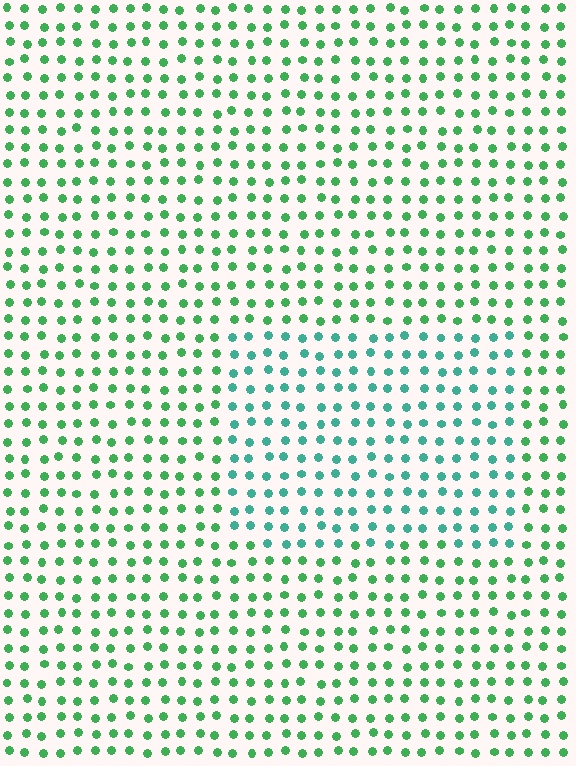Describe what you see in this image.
The image is filled with small green elements in a uniform arrangement. A rectangle-shaped region is visible where the elements are tinted to a slightly different hue, forming a subtle color boundary.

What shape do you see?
I see a rectangle.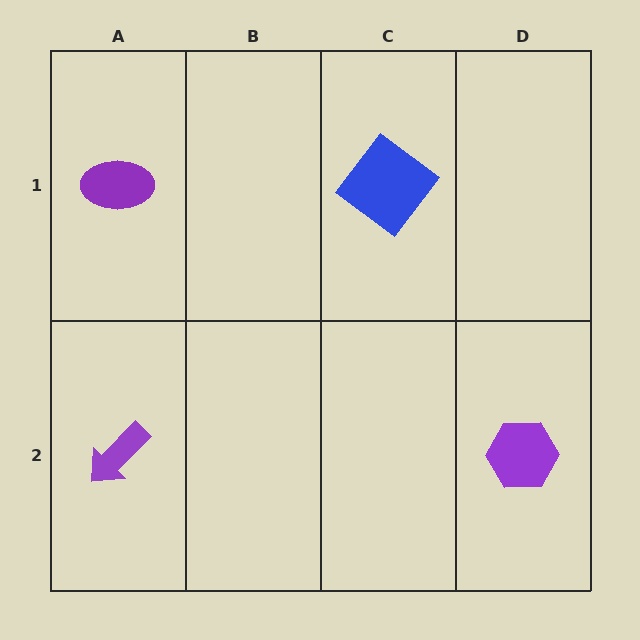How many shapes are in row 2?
2 shapes.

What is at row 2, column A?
A purple arrow.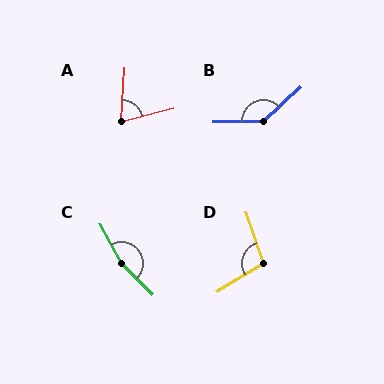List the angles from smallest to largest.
A (71°), D (103°), B (137°), C (163°).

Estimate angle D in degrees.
Approximately 103 degrees.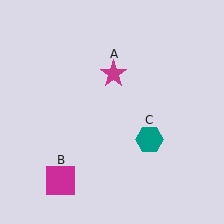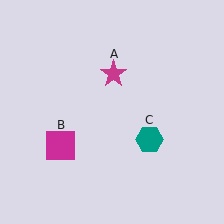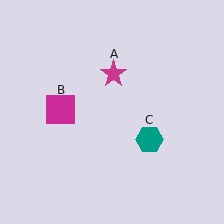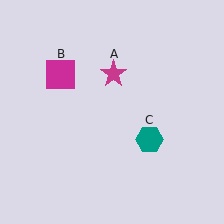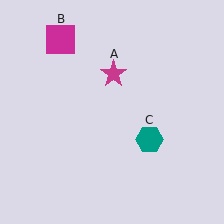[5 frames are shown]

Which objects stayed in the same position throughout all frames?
Magenta star (object A) and teal hexagon (object C) remained stationary.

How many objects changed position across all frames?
1 object changed position: magenta square (object B).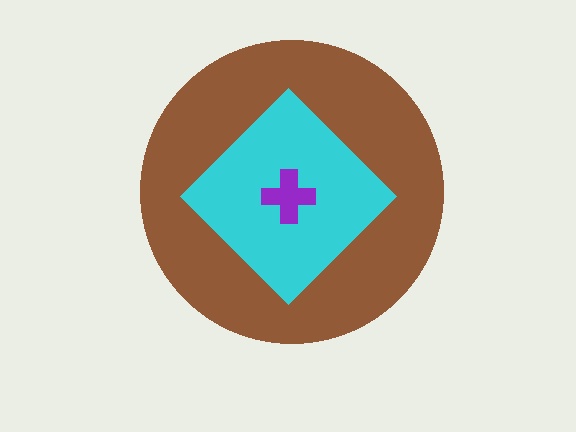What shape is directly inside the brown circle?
The cyan diamond.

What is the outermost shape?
The brown circle.